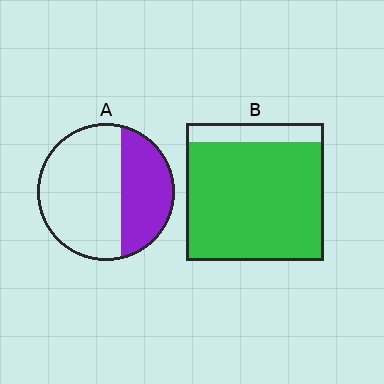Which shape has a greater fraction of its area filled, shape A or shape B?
Shape B.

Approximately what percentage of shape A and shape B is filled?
A is approximately 35% and B is approximately 85%.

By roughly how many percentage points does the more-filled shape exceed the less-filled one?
By roughly 50 percentage points (B over A).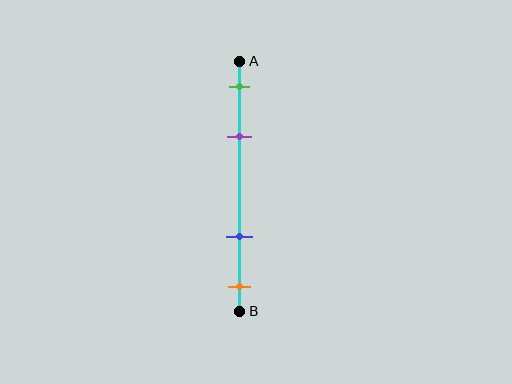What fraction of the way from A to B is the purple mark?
The purple mark is approximately 30% (0.3) of the way from A to B.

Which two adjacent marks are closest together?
The green and purple marks are the closest adjacent pair.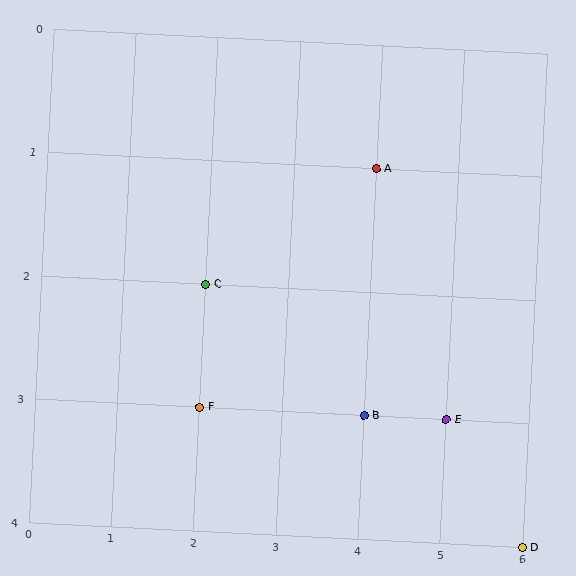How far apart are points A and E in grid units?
Points A and E are 1 column and 2 rows apart (about 2.2 grid units diagonally).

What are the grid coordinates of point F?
Point F is at grid coordinates (2, 3).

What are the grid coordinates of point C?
Point C is at grid coordinates (2, 2).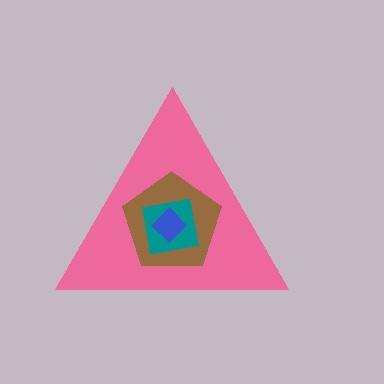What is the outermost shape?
The pink triangle.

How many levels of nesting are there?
4.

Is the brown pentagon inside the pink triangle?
Yes.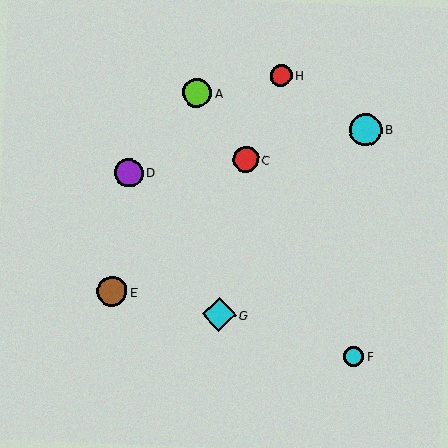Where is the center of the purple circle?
The center of the purple circle is at (129, 173).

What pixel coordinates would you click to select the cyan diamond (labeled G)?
Click at (219, 315) to select the cyan diamond G.